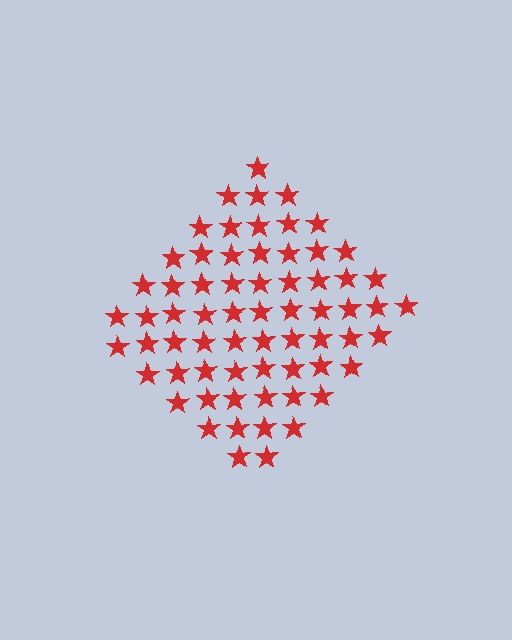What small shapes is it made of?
It is made of small stars.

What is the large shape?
The large shape is a diamond.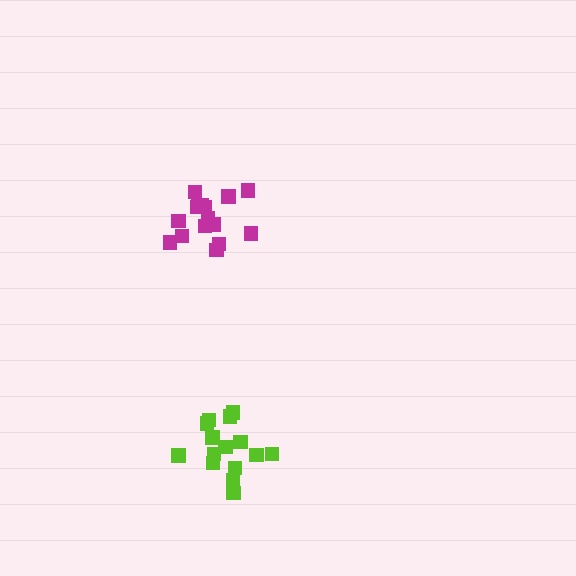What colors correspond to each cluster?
The clusters are colored: magenta, lime.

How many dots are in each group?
Group 1: 16 dots, Group 2: 15 dots (31 total).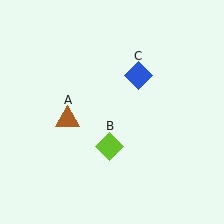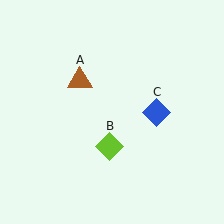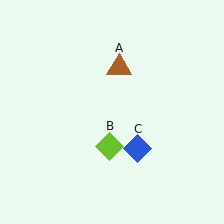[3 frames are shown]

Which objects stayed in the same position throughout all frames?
Lime diamond (object B) remained stationary.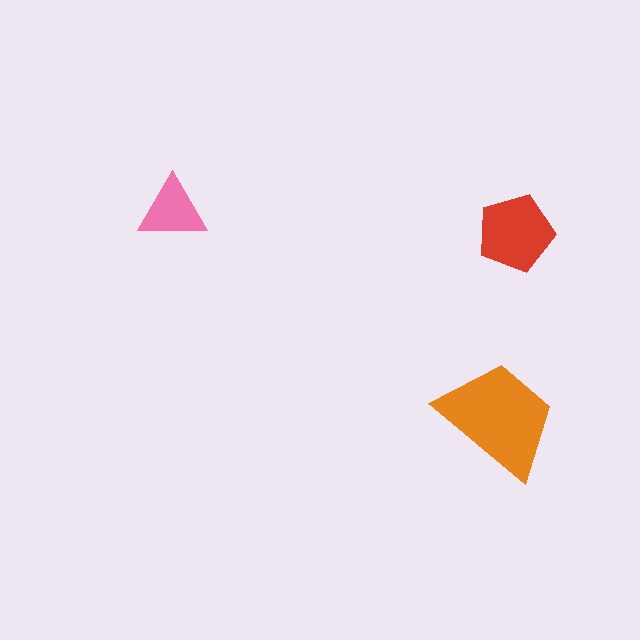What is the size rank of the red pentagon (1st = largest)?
2nd.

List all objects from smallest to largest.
The pink triangle, the red pentagon, the orange trapezoid.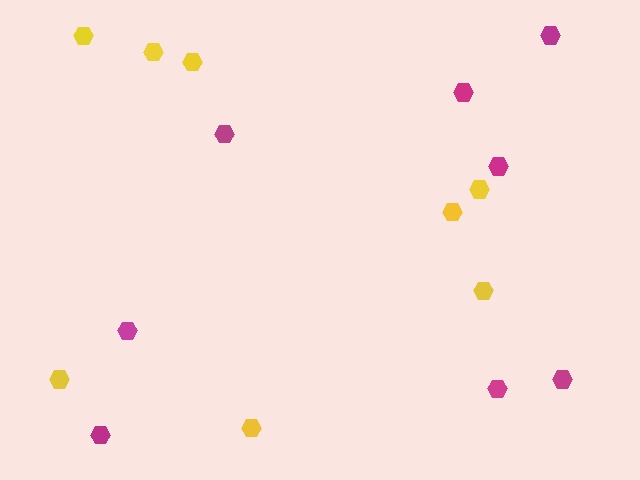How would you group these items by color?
There are 2 groups: one group of yellow hexagons (8) and one group of magenta hexagons (8).